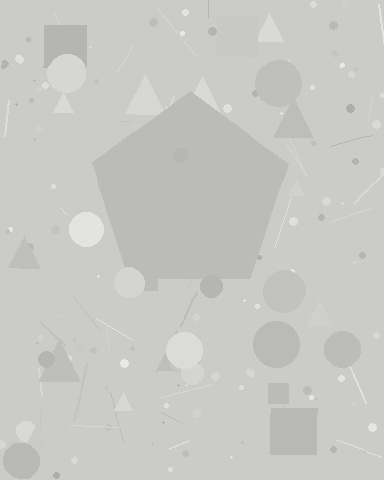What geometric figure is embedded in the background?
A pentagon is embedded in the background.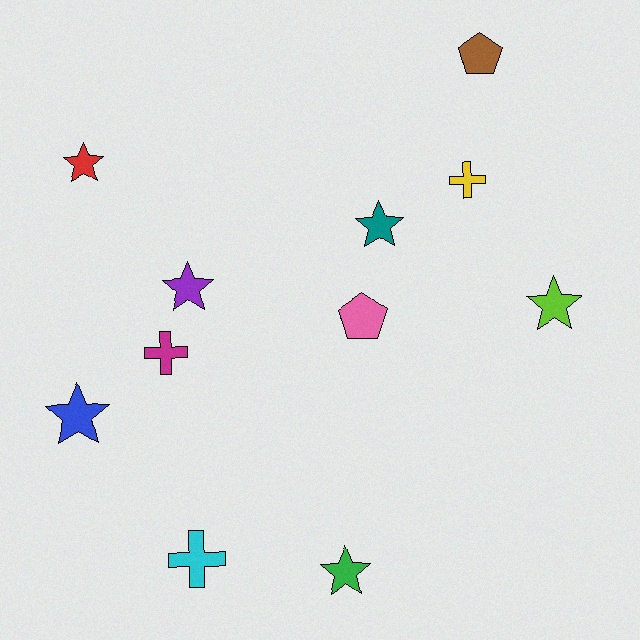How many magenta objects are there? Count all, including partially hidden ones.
There is 1 magenta object.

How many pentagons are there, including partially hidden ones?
There are 2 pentagons.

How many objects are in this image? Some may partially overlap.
There are 11 objects.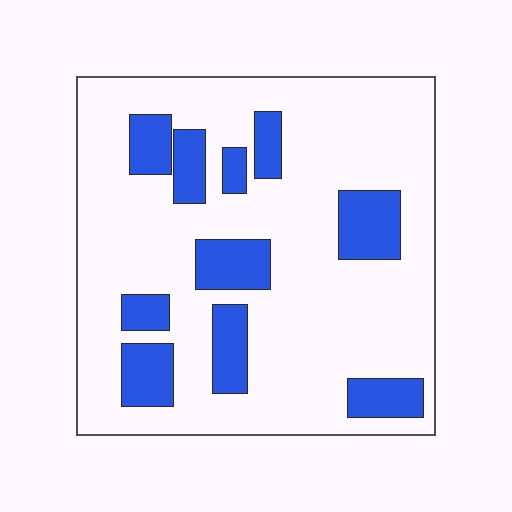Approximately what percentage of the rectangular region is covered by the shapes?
Approximately 20%.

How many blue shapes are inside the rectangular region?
10.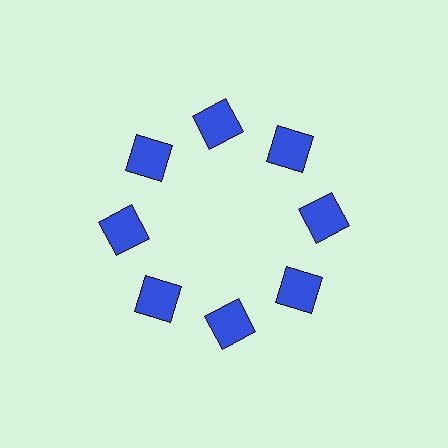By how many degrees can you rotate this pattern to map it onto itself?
The pattern maps onto itself every 45 degrees of rotation.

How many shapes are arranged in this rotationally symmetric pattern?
There are 8 shapes, arranged in 8 groups of 1.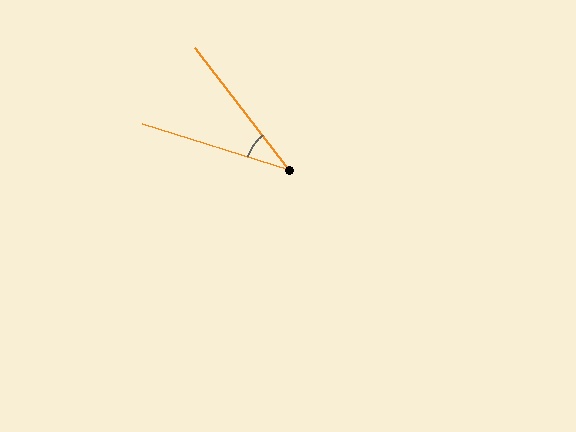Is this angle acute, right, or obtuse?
It is acute.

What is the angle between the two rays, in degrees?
Approximately 35 degrees.